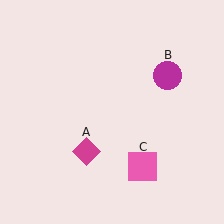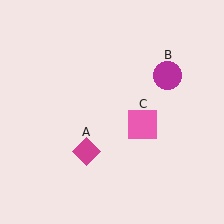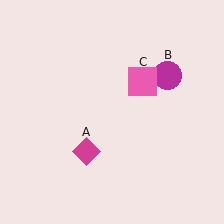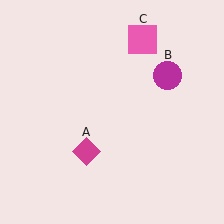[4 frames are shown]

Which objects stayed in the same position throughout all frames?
Magenta diamond (object A) and magenta circle (object B) remained stationary.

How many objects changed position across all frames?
1 object changed position: pink square (object C).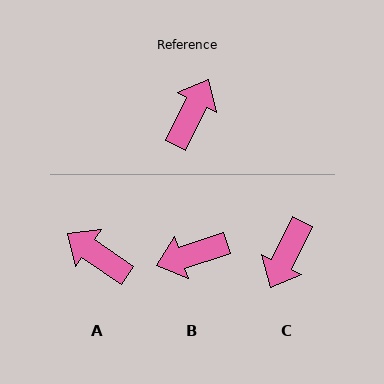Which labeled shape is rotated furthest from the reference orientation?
C, about 180 degrees away.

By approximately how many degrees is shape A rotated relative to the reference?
Approximately 81 degrees counter-clockwise.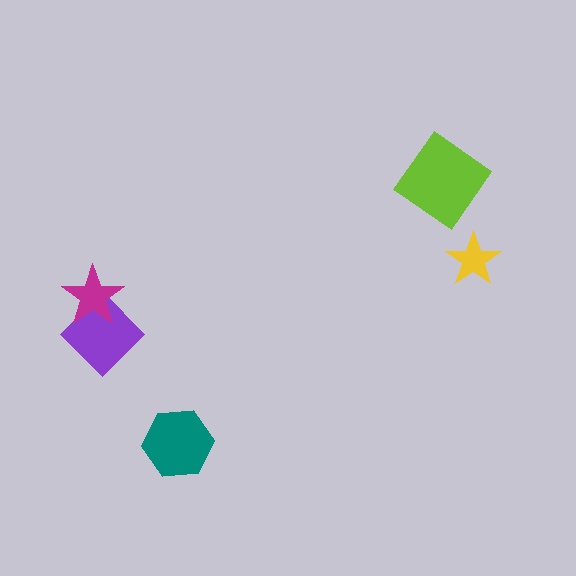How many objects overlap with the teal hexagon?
0 objects overlap with the teal hexagon.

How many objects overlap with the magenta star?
1 object overlaps with the magenta star.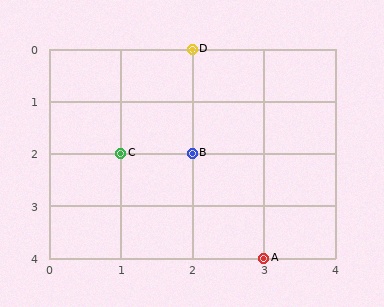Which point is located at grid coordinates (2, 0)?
Point D is at (2, 0).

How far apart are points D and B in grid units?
Points D and B are 2 rows apart.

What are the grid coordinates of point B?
Point B is at grid coordinates (2, 2).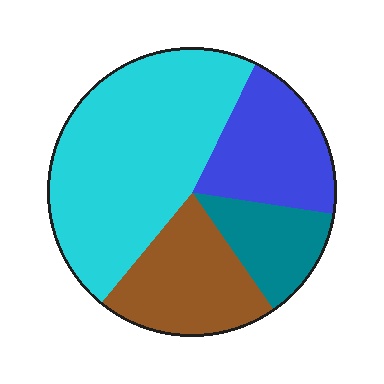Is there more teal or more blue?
Blue.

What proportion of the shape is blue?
Blue takes up between a sixth and a third of the shape.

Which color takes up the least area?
Teal, at roughly 15%.